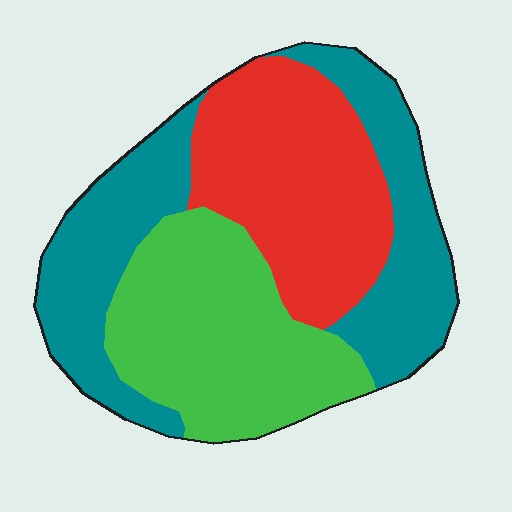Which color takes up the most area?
Teal, at roughly 35%.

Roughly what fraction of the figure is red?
Red takes up between a sixth and a third of the figure.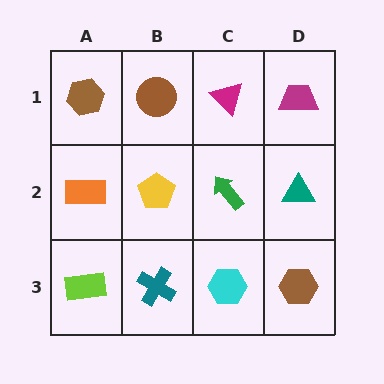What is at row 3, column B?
A teal cross.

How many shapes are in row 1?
4 shapes.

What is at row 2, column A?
An orange rectangle.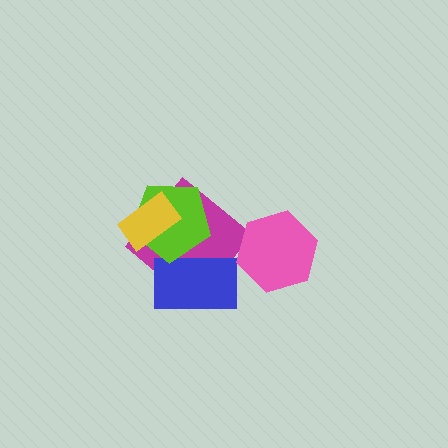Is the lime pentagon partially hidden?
Yes, it is partially covered by another shape.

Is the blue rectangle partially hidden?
Yes, it is partially covered by another shape.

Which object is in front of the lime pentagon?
The yellow rectangle is in front of the lime pentagon.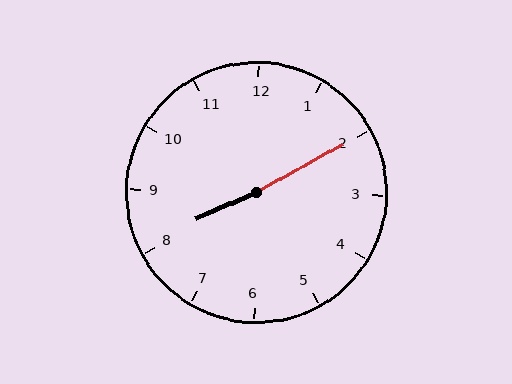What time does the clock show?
8:10.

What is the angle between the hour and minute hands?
Approximately 175 degrees.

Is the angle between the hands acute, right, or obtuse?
It is obtuse.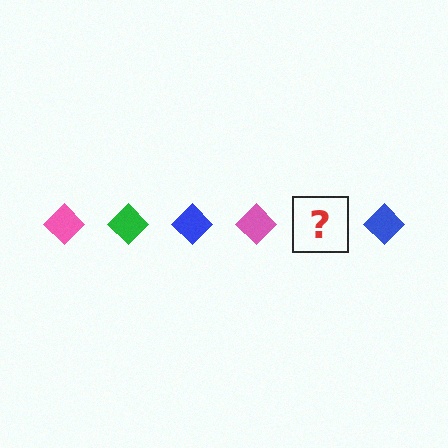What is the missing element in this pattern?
The missing element is a green diamond.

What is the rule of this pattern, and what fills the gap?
The rule is that the pattern cycles through pink, green, blue diamonds. The gap should be filled with a green diamond.